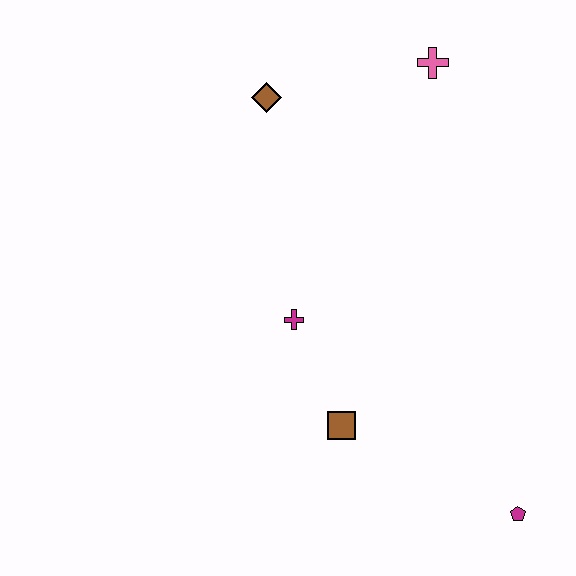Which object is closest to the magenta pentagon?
The brown square is closest to the magenta pentagon.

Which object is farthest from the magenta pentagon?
The brown diamond is farthest from the magenta pentagon.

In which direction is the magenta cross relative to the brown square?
The magenta cross is above the brown square.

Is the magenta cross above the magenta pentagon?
Yes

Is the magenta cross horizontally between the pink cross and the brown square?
No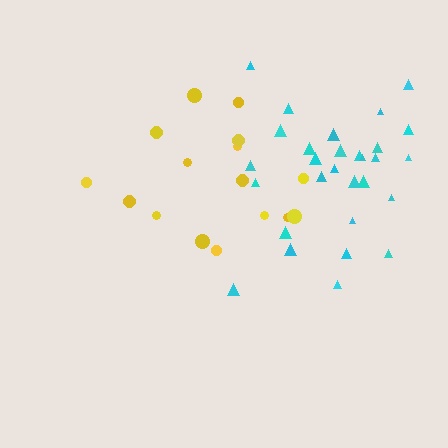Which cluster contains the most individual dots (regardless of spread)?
Cyan (29).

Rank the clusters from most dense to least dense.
cyan, yellow.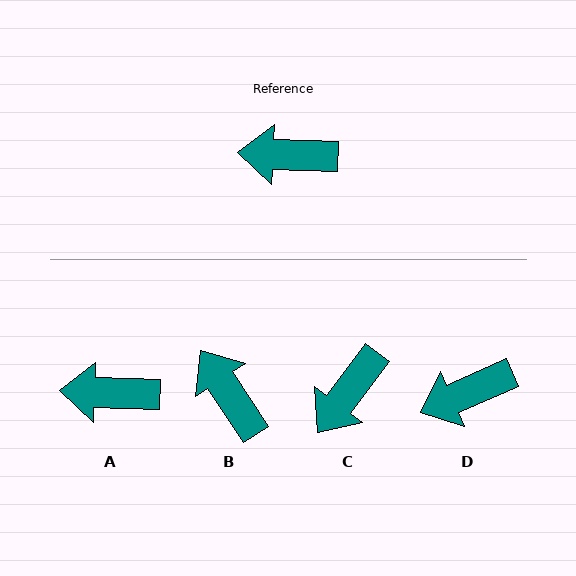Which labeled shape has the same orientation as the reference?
A.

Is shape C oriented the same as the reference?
No, it is off by about 55 degrees.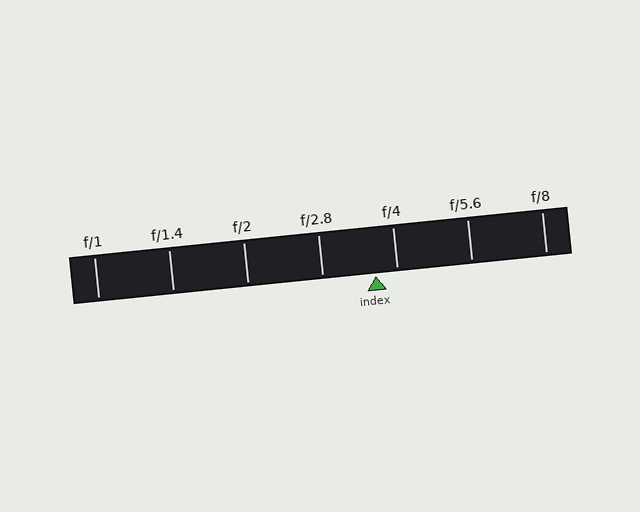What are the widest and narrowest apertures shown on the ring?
The widest aperture shown is f/1 and the narrowest is f/8.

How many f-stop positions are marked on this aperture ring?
There are 7 f-stop positions marked.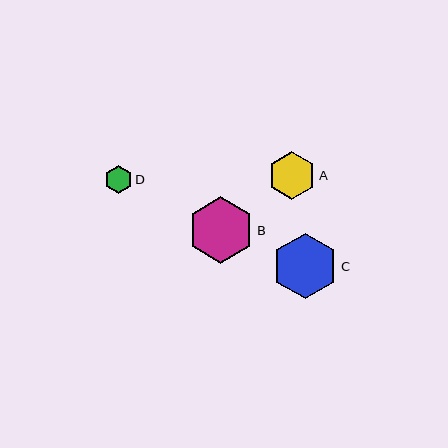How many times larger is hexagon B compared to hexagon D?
Hexagon B is approximately 2.4 times the size of hexagon D.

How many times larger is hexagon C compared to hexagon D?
Hexagon C is approximately 2.4 times the size of hexagon D.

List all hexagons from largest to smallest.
From largest to smallest: B, C, A, D.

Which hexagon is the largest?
Hexagon B is the largest with a size of approximately 67 pixels.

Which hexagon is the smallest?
Hexagon D is the smallest with a size of approximately 28 pixels.